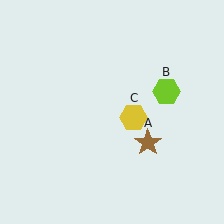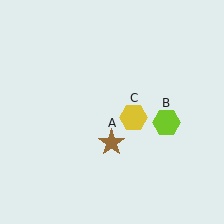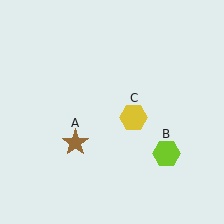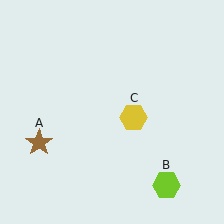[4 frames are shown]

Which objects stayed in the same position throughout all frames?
Yellow hexagon (object C) remained stationary.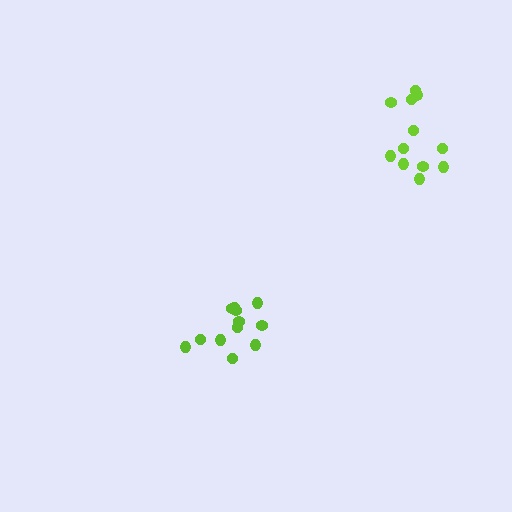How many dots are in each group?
Group 1: 12 dots, Group 2: 12 dots (24 total).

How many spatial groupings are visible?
There are 2 spatial groupings.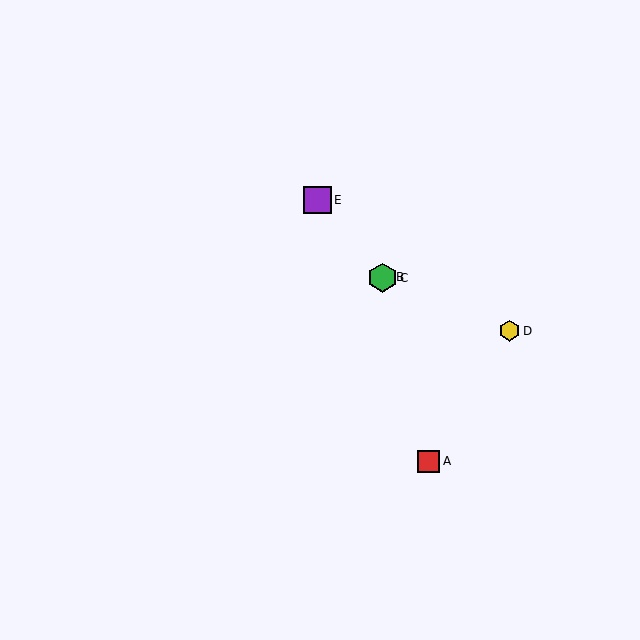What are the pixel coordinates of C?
Object C is at (382, 278).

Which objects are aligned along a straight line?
Objects B, C, D are aligned along a straight line.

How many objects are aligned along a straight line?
3 objects (B, C, D) are aligned along a straight line.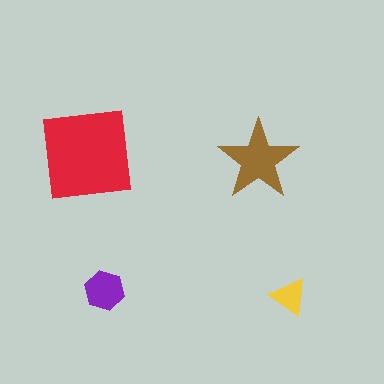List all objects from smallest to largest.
The yellow triangle, the purple hexagon, the brown star, the red square.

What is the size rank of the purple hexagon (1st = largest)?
3rd.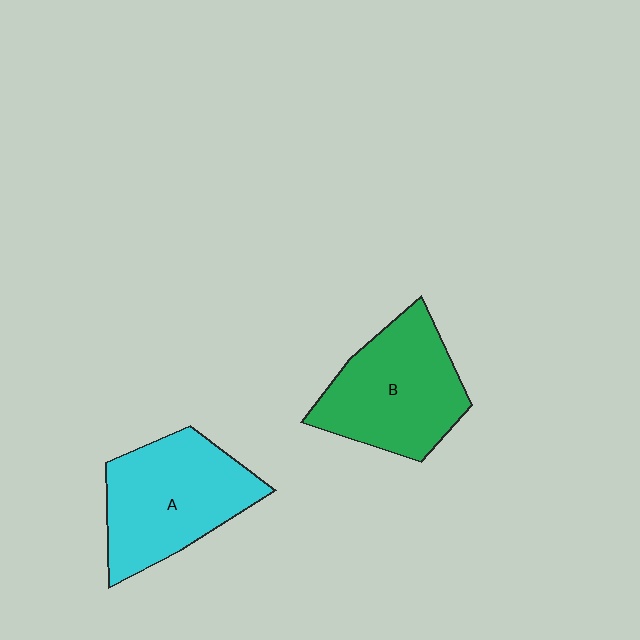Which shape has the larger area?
Shape A (cyan).